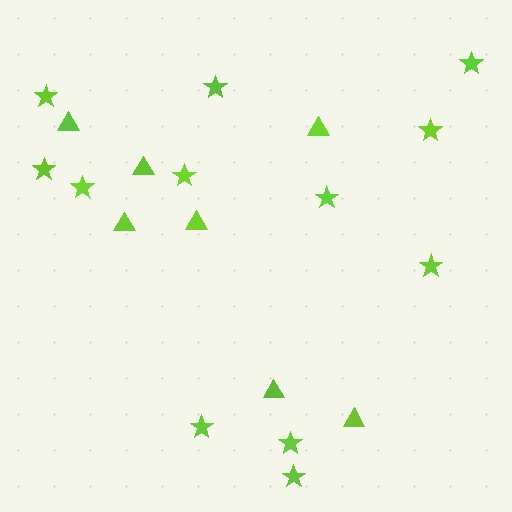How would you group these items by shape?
There are 2 groups: one group of stars (12) and one group of triangles (7).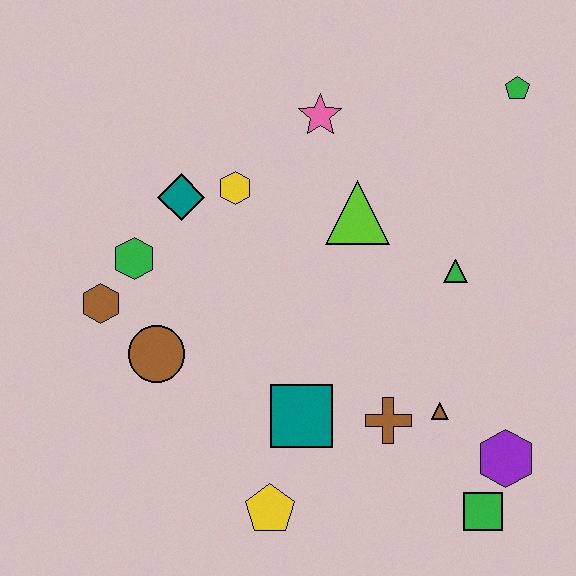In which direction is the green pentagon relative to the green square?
The green pentagon is above the green square.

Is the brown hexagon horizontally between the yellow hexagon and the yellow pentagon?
No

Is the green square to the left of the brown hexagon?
No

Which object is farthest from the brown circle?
The green pentagon is farthest from the brown circle.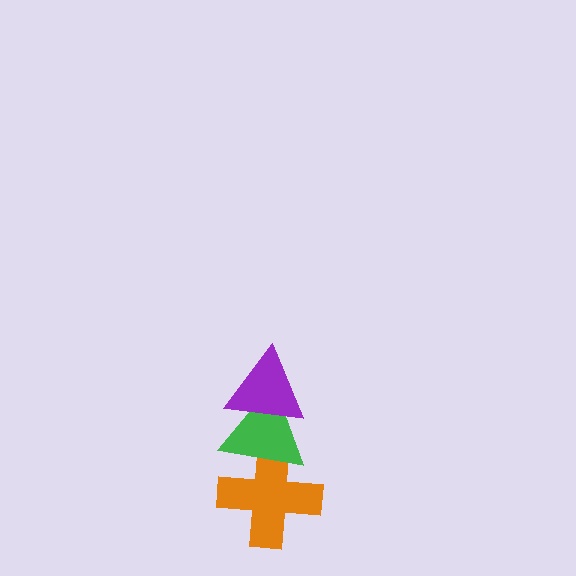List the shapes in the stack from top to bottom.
From top to bottom: the purple triangle, the green triangle, the orange cross.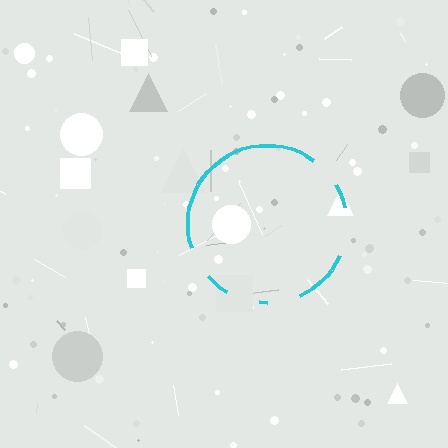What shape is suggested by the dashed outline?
The dashed outline suggests a circle.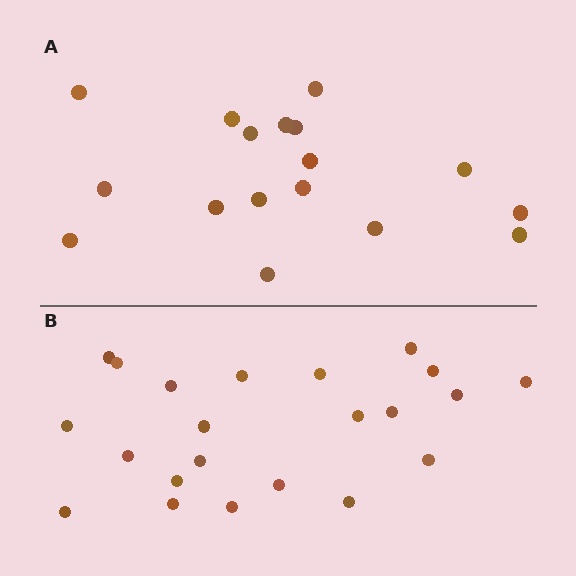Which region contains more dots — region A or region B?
Region B (the bottom region) has more dots.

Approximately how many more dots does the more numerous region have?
Region B has about 5 more dots than region A.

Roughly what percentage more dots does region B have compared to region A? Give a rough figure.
About 30% more.